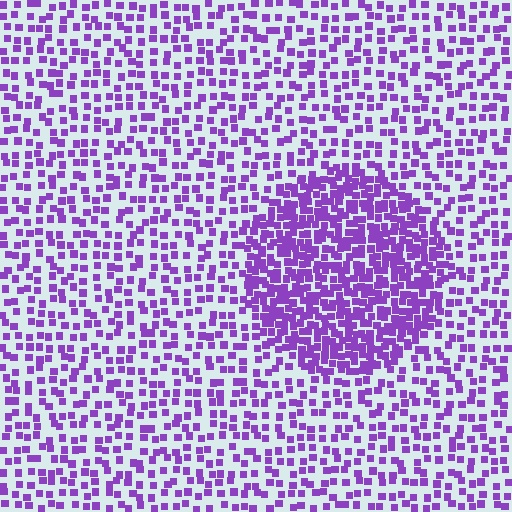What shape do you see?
I see a circle.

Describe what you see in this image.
The image contains small purple elements arranged at two different densities. A circle-shaped region is visible where the elements are more densely packed than the surrounding area.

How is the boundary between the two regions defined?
The boundary is defined by a change in element density (approximately 2.2x ratio). All elements are the same color, size, and shape.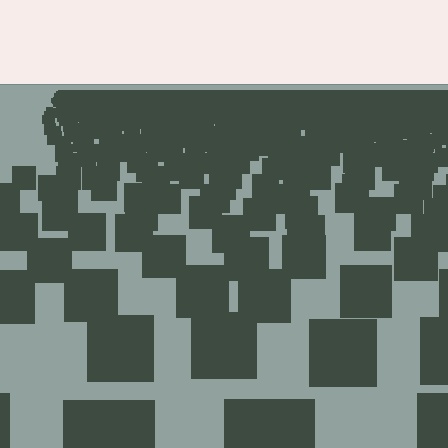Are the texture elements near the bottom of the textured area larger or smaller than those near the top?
Larger. Near the bottom, elements are closer to the viewer and appear at a bigger on-screen size.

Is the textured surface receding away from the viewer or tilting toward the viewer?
The surface is receding away from the viewer. Texture elements get smaller and denser toward the top.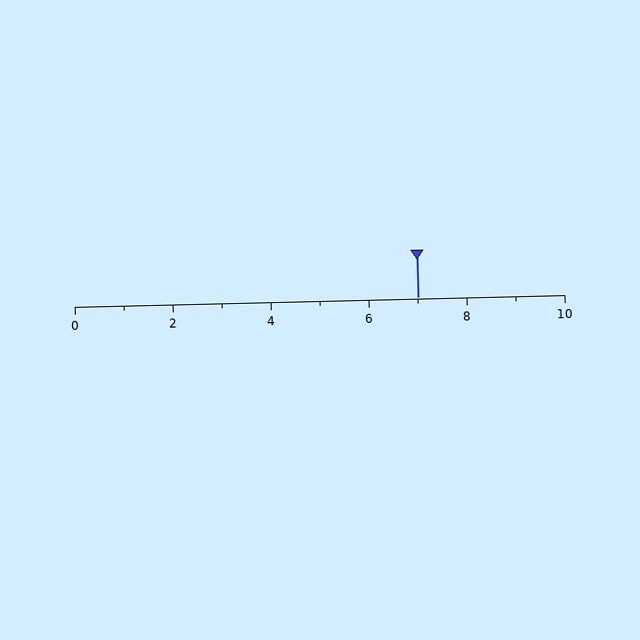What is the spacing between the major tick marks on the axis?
The major ticks are spaced 2 apart.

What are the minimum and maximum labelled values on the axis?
The axis runs from 0 to 10.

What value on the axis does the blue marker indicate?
The marker indicates approximately 7.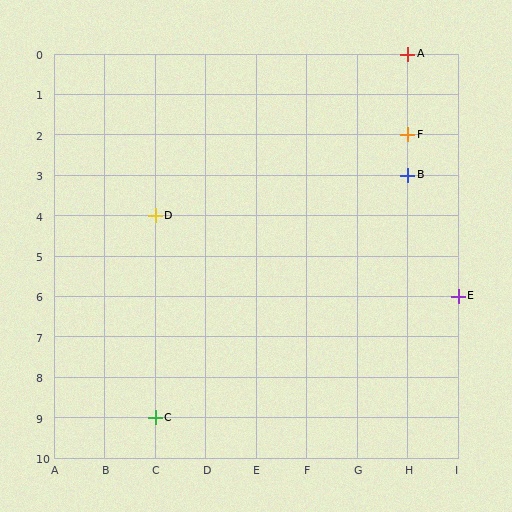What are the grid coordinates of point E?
Point E is at grid coordinates (I, 6).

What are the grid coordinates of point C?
Point C is at grid coordinates (C, 9).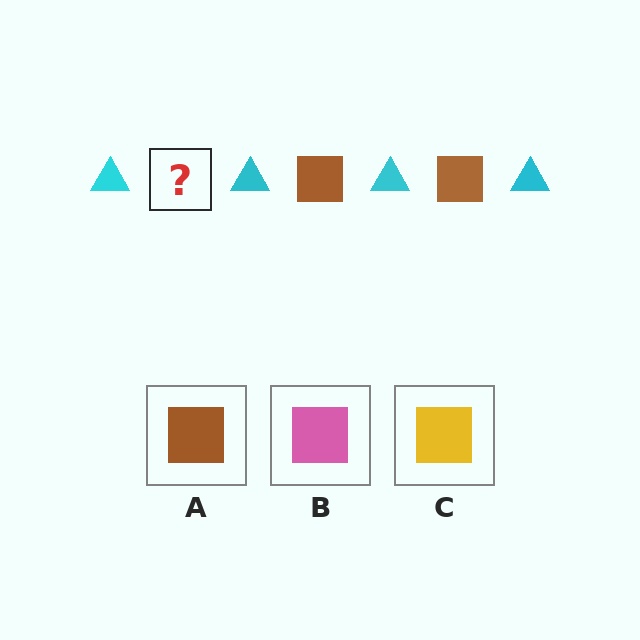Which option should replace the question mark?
Option A.